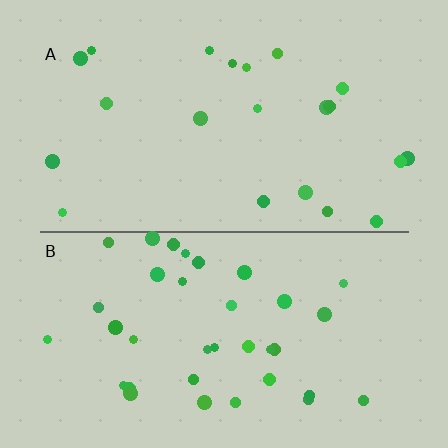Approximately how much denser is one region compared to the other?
Approximately 1.7× — region B over region A.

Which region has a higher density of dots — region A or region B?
B (the bottom).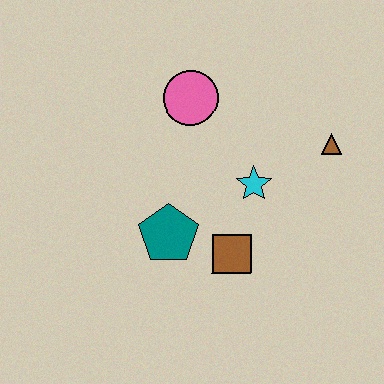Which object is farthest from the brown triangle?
The teal pentagon is farthest from the brown triangle.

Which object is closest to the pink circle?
The cyan star is closest to the pink circle.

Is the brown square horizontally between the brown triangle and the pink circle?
Yes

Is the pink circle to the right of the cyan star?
No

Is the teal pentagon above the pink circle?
No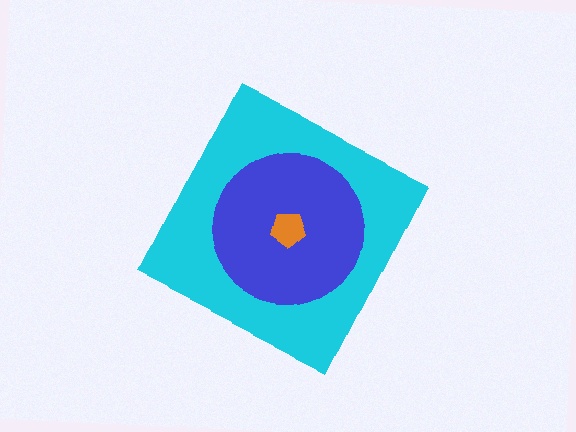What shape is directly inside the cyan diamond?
The blue circle.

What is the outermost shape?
The cyan diamond.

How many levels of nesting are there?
3.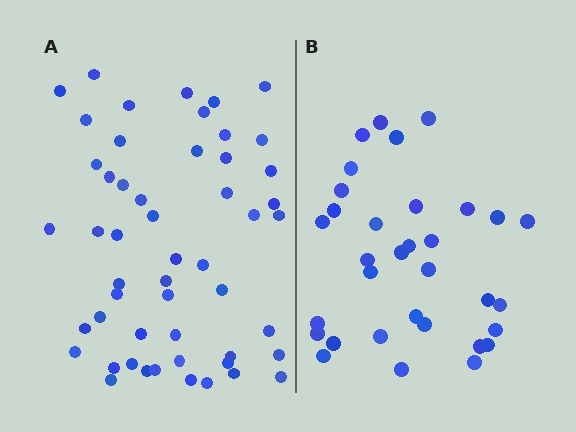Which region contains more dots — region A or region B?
Region A (the left region) has more dots.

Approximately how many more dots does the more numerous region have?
Region A has approximately 20 more dots than region B.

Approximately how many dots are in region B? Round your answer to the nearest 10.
About 30 dots. (The exact count is 33, which rounds to 30.)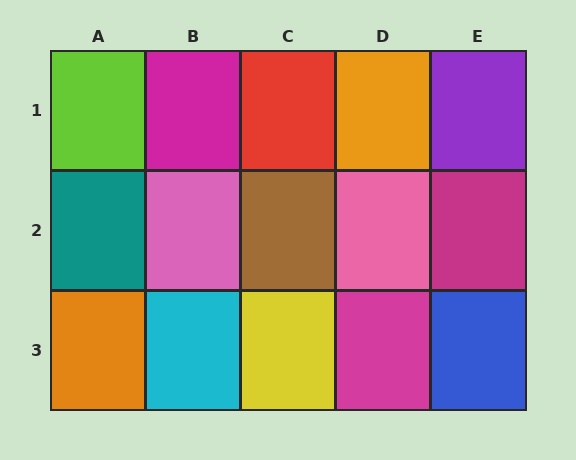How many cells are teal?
1 cell is teal.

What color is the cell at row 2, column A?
Teal.